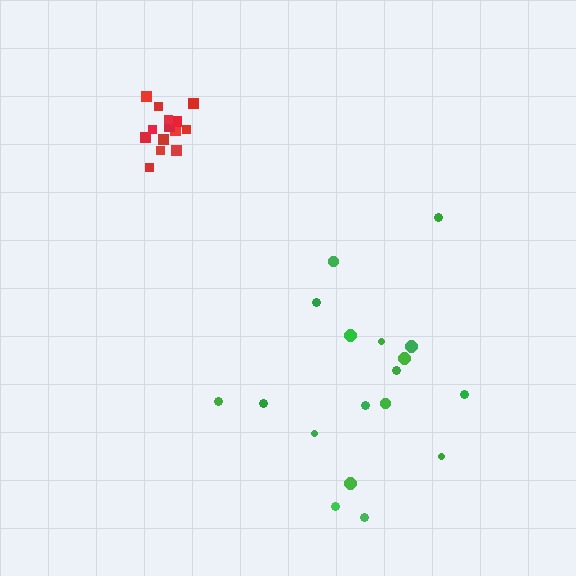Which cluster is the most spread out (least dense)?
Green.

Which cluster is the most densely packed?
Red.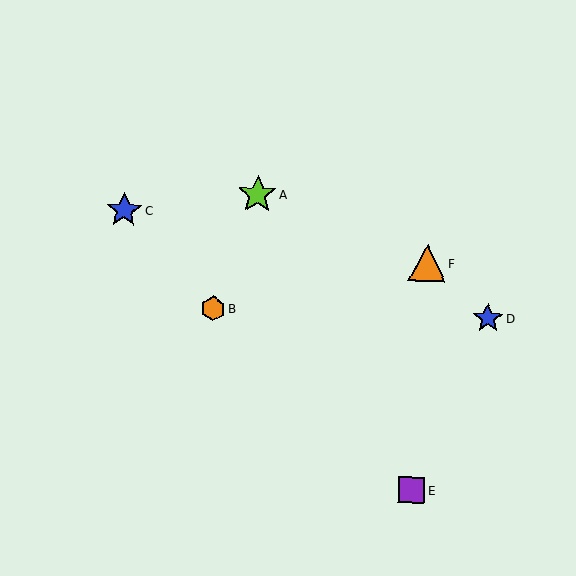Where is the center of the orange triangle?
The center of the orange triangle is at (427, 263).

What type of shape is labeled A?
Shape A is a lime star.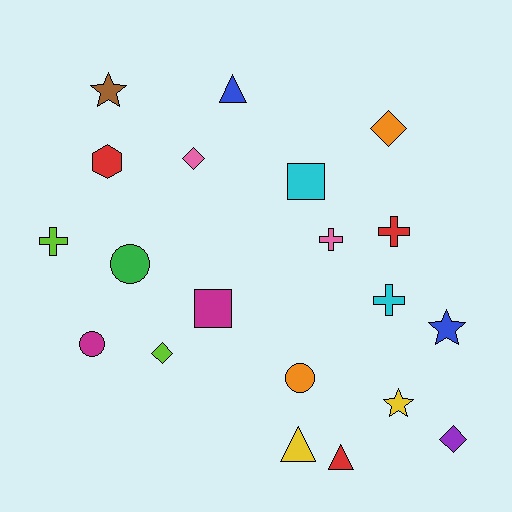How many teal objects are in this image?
There are no teal objects.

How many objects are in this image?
There are 20 objects.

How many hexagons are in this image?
There is 1 hexagon.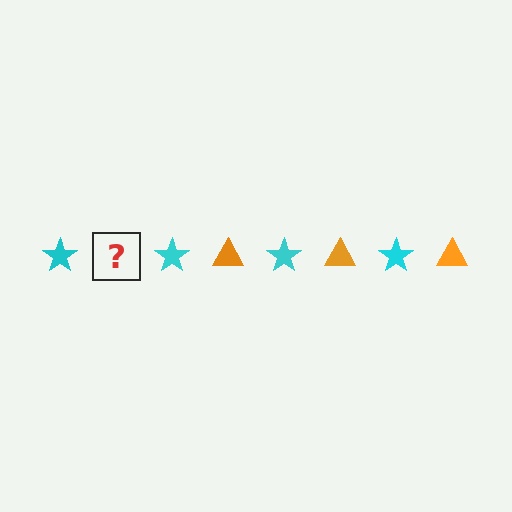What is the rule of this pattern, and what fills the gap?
The rule is that the pattern alternates between cyan star and orange triangle. The gap should be filled with an orange triangle.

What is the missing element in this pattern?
The missing element is an orange triangle.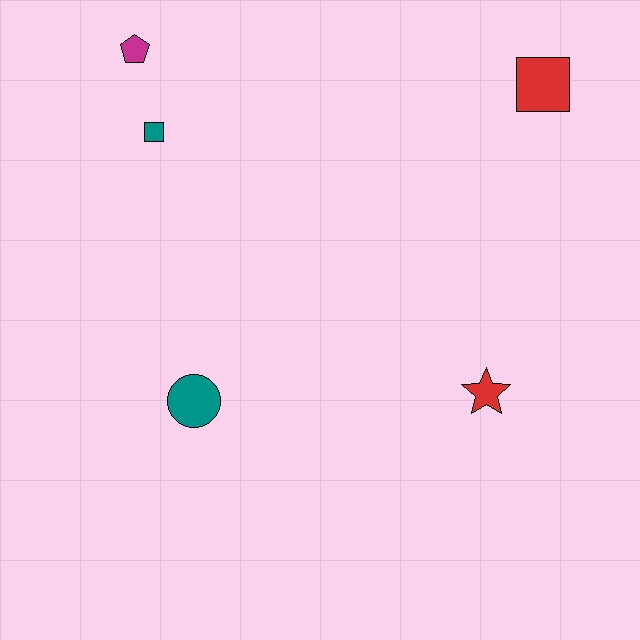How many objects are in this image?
There are 5 objects.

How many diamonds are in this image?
There are no diamonds.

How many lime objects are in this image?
There are no lime objects.